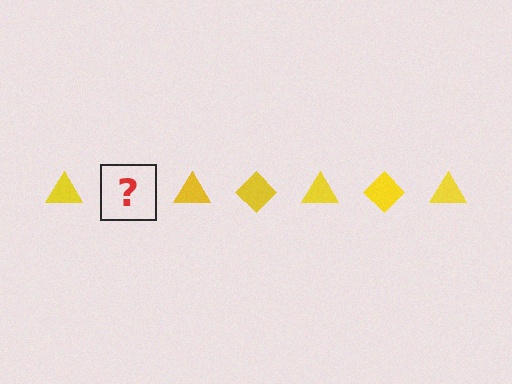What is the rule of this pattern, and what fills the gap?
The rule is that the pattern cycles through triangle, diamond shapes in yellow. The gap should be filled with a yellow diamond.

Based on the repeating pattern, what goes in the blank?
The blank should be a yellow diamond.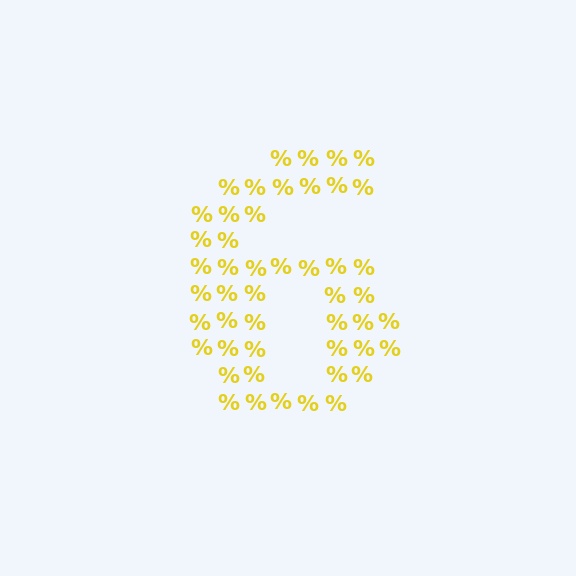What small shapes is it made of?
It is made of small percent signs.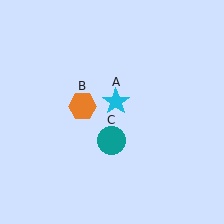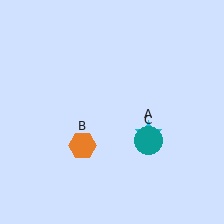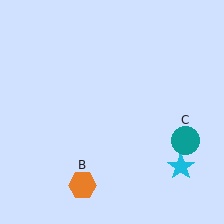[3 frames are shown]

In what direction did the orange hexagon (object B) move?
The orange hexagon (object B) moved down.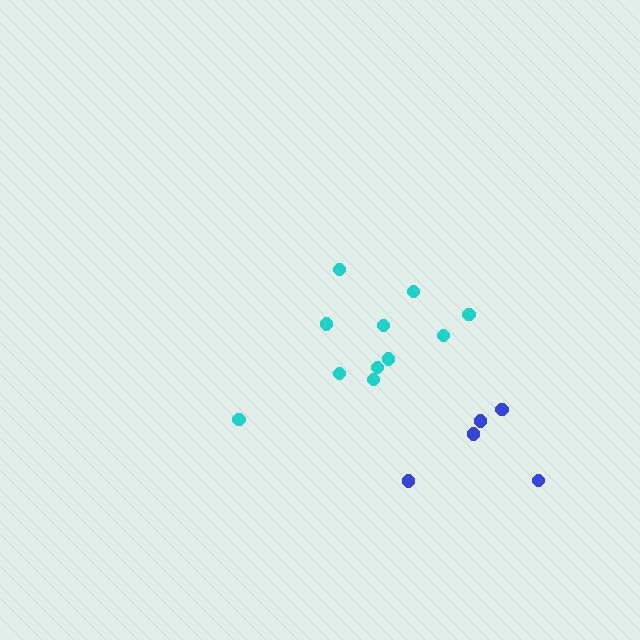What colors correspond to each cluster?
The clusters are colored: blue, cyan.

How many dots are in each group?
Group 1: 5 dots, Group 2: 11 dots (16 total).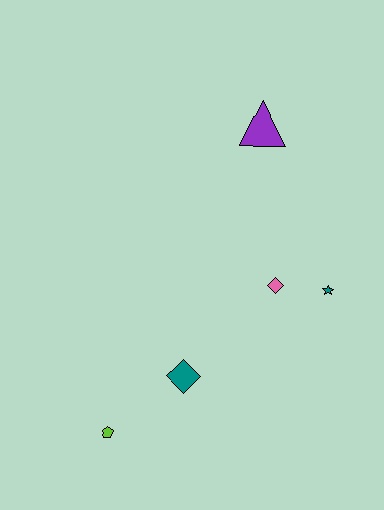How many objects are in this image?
There are 5 objects.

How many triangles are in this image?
There is 1 triangle.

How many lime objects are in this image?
There is 1 lime object.